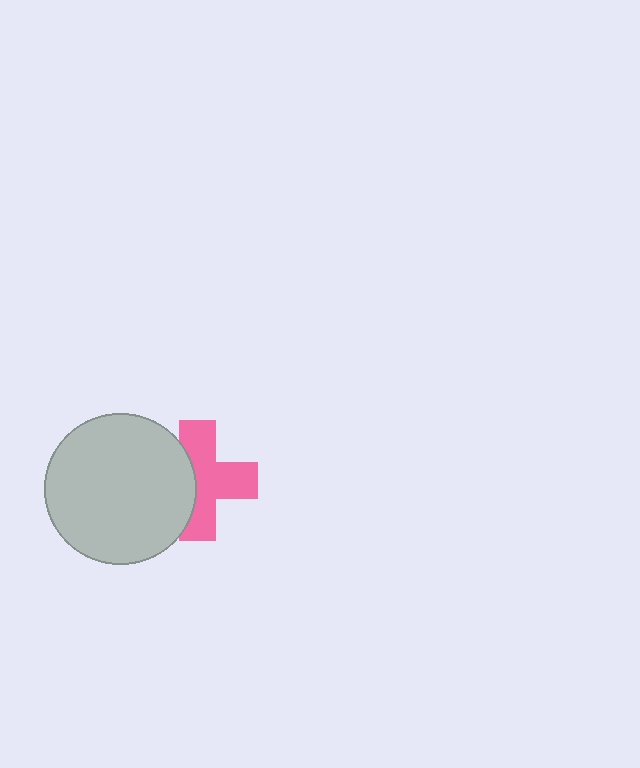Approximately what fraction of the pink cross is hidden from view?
Roughly 36% of the pink cross is hidden behind the light gray circle.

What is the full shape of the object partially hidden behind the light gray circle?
The partially hidden object is a pink cross.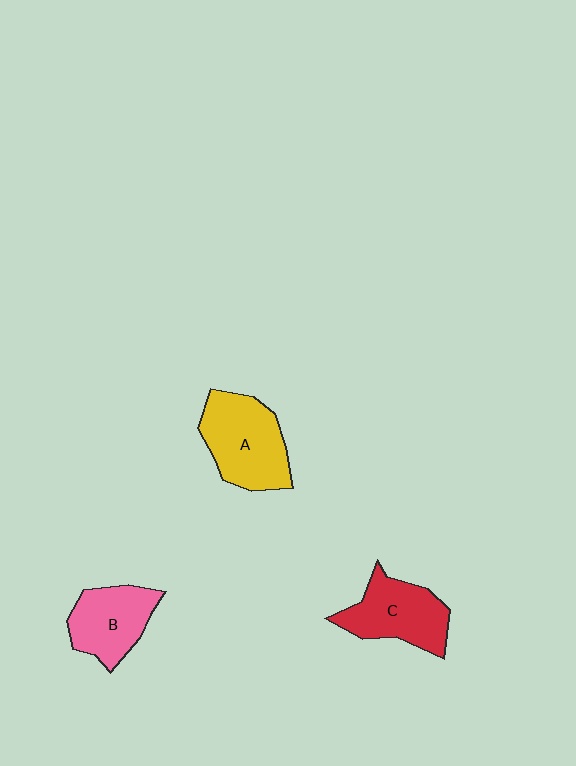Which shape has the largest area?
Shape A (yellow).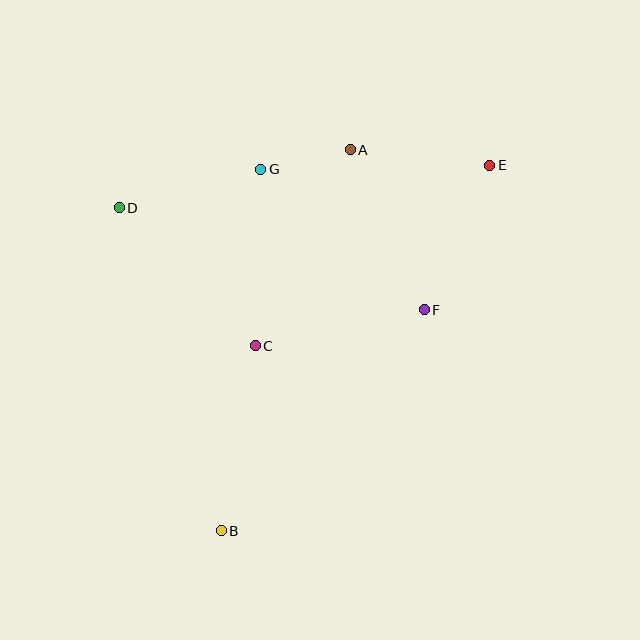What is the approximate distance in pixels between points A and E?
The distance between A and E is approximately 140 pixels.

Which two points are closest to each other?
Points A and G are closest to each other.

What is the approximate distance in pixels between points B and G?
The distance between B and G is approximately 364 pixels.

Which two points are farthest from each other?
Points B and E are farthest from each other.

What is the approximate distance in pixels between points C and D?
The distance between C and D is approximately 194 pixels.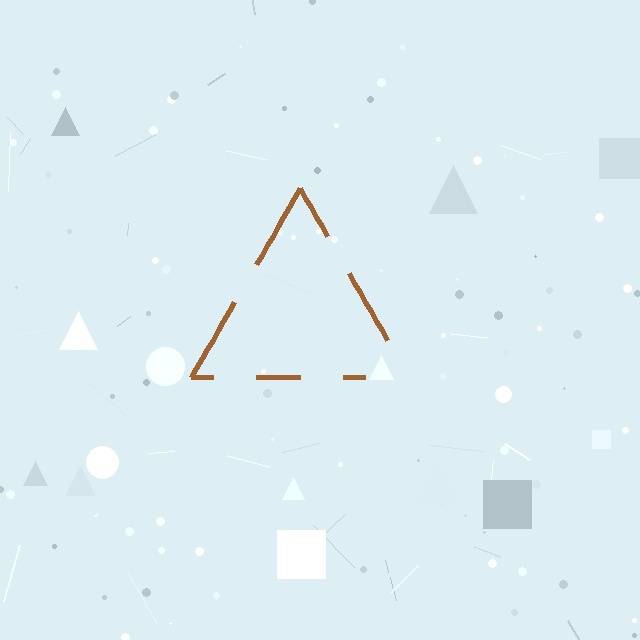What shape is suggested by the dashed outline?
The dashed outline suggests a triangle.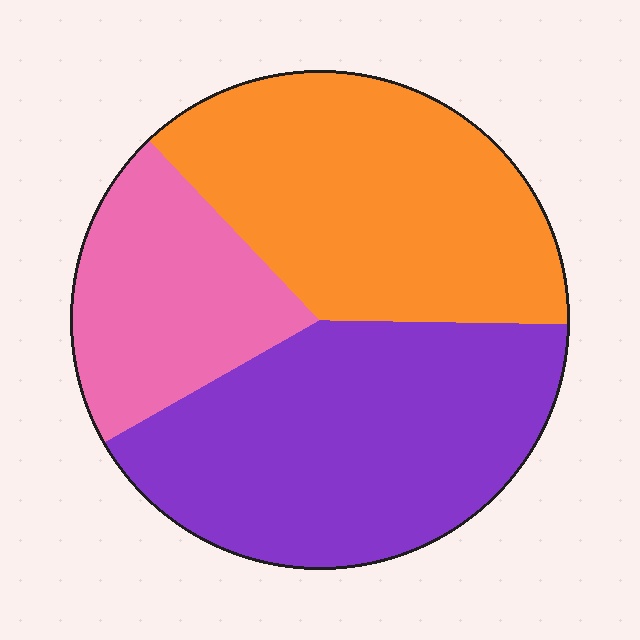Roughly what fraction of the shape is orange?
Orange takes up about three eighths (3/8) of the shape.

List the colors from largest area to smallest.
From largest to smallest: purple, orange, pink.